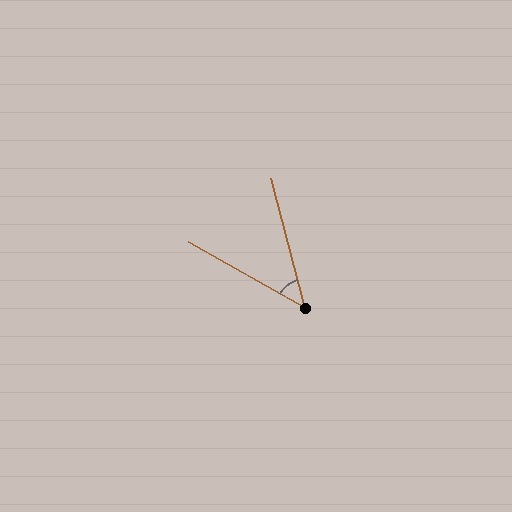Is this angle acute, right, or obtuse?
It is acute.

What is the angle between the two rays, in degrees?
Approximately 46 degrees.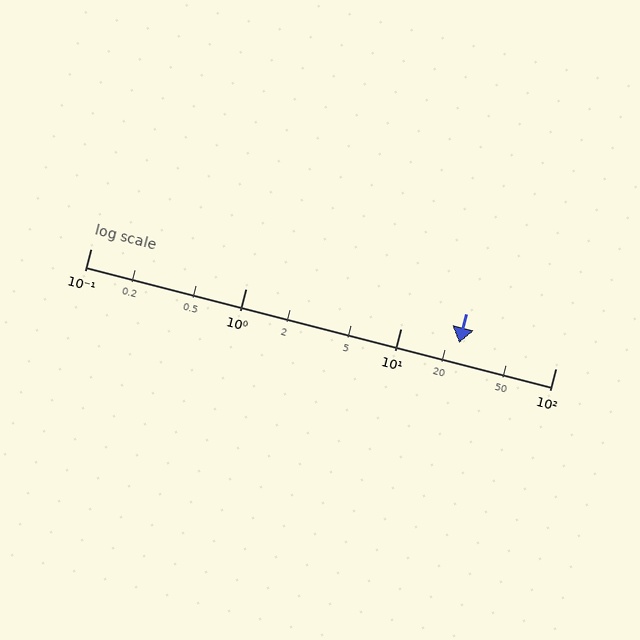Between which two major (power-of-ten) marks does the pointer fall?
The pointer is between 10 and 100.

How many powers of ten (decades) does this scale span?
The scale spans 3 decades, from 0.1 to 100.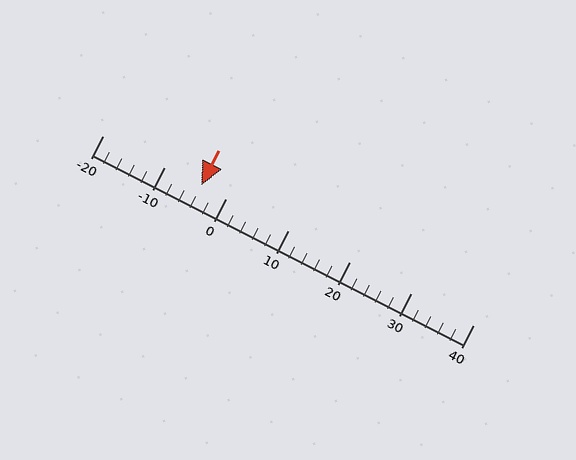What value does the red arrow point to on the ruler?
The red arrow points to approximately -4.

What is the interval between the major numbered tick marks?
The major tick marks are spaced 10 units apart.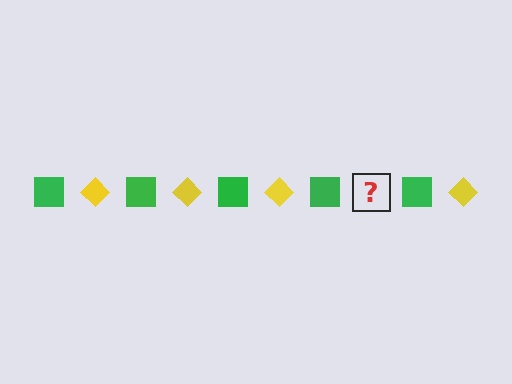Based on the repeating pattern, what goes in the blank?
The blank should be a yellow diamond.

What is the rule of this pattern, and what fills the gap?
The rule is that the pattern alternates between green square and yellow diamond. The gap should be filled with a yellow diamond.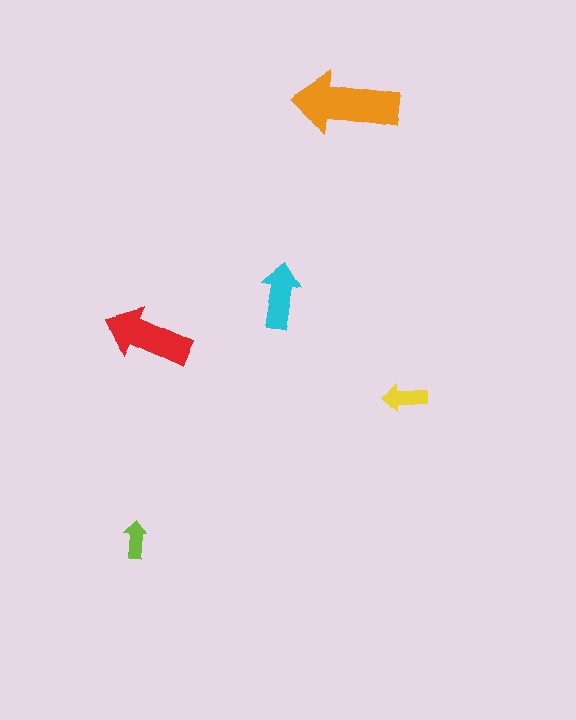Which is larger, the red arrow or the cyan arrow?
The red one.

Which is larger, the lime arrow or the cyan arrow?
The cyan one.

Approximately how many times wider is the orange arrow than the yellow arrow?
About 2.5 times wider.